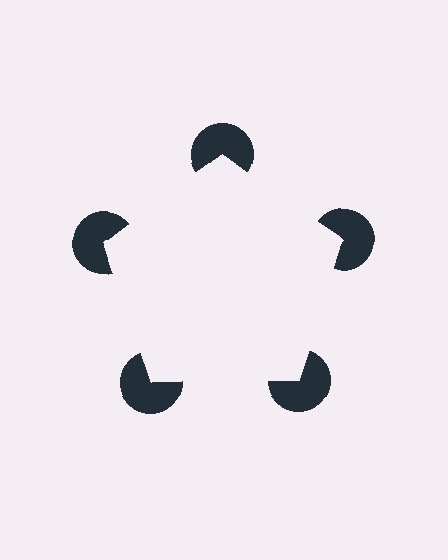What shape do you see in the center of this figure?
An illusory pentagon — its edges are inferred from the aligned wedge cuts in the pac-man discs, not physically drawn.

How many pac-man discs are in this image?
There are 5 — one at each vertex of the illusory pentagon.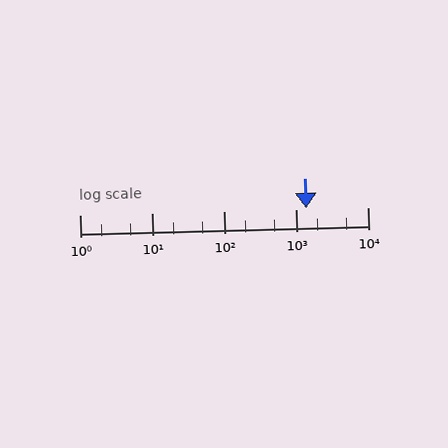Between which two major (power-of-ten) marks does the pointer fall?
The pointer is between 1000 and 10000.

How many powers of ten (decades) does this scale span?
The scale spans 4 decades, from 1 to 10000.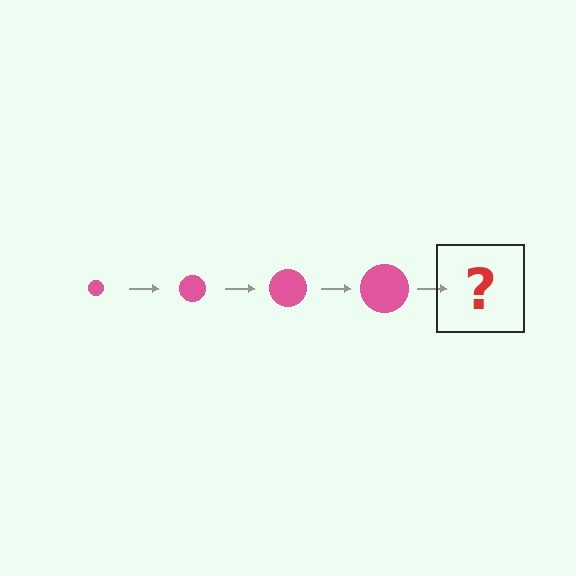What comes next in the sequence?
The next element should be a pink circle, larger than the previous one.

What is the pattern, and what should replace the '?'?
The pattern is that the circle gets progressively larger each step. The '?' should be a pink circle, larger than the previous one.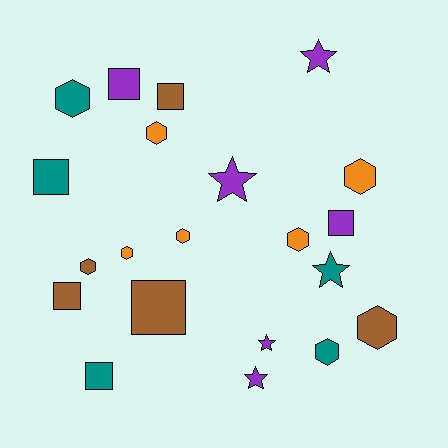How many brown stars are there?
There are no brown stars.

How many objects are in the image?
There are 21 objects.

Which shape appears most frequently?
Hexagon, with 9 objects.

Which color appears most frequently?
Purple, with 6 objects.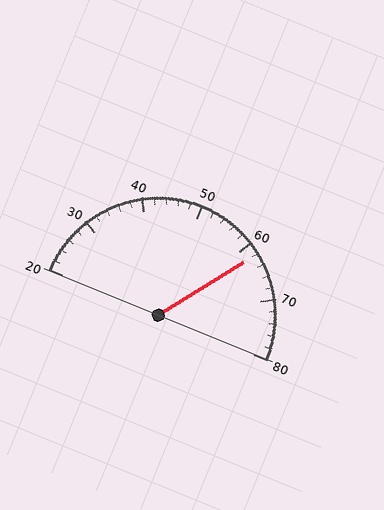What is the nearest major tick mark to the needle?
The nearest major tick mark is 60.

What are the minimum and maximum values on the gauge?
The gauge ranges from 20 to 80.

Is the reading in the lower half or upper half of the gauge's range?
The reading is in the upper half of the range (20 to 80).